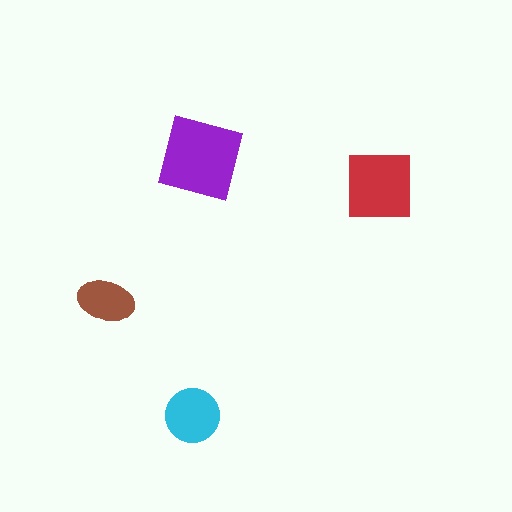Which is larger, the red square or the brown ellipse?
The red square.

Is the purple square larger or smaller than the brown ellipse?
Larger.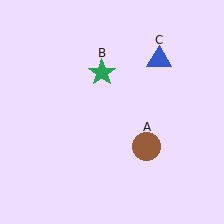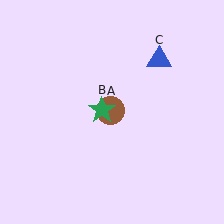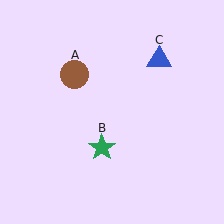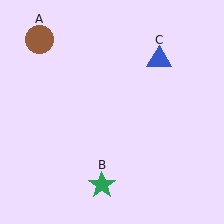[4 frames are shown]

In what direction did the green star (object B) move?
The green star (object B) moved down.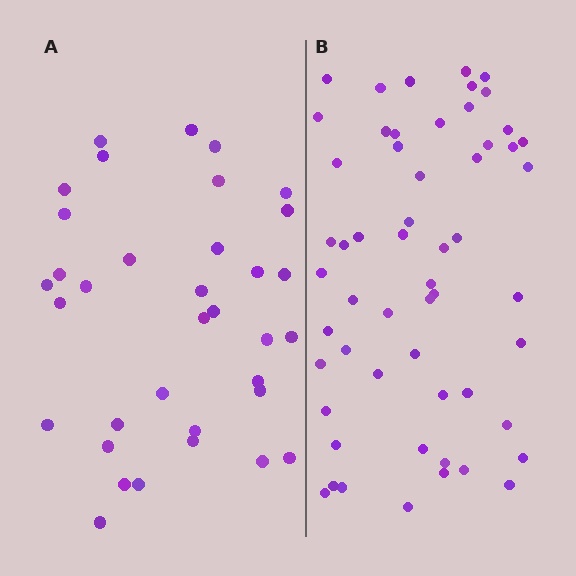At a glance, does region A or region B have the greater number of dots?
Region B (the right region) has more dots.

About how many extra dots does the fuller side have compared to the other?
Region B has approximately 20 more dots than region A.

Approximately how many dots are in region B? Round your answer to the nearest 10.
About 60 dots. (The exact count is 56, which rounds to 60.)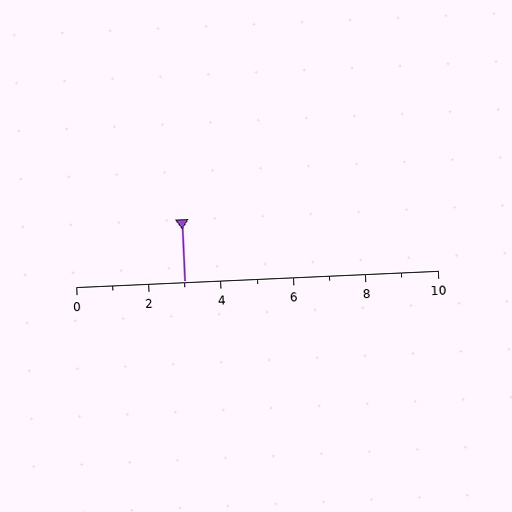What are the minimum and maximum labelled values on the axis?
The axis runs from 0 to 10.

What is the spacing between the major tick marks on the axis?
The major ticks are spaced 2 apart.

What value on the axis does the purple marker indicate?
The marker indicates approximately 3.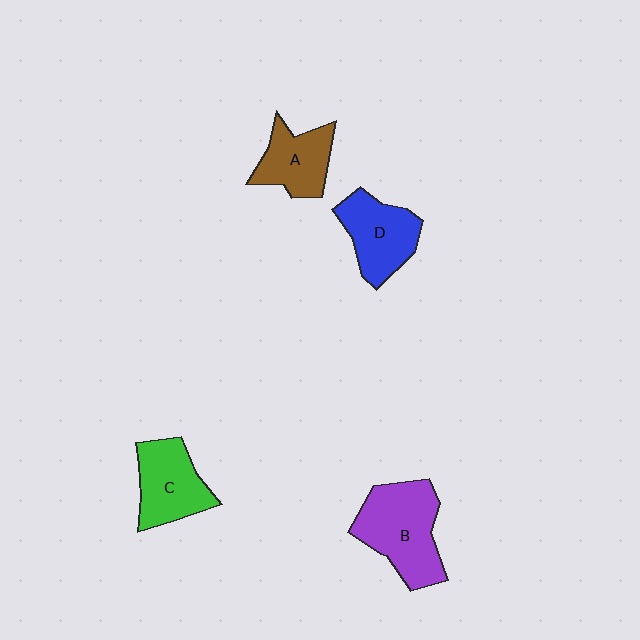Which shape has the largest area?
Shape B (purple).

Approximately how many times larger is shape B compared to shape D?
Approximately 1.3 times.